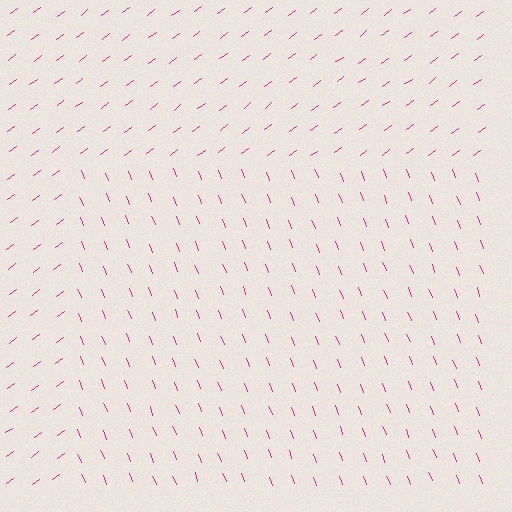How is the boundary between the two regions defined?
The boundary is defined purely by a change in line orientation (approximately 75 degrees difference). All lines are the same color and thickness.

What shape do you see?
I see a rectangle.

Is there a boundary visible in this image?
Yes, there is a texture boundary formed by a change in line orientation.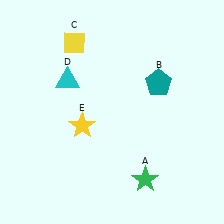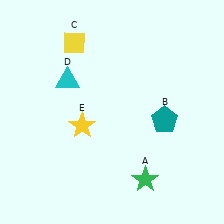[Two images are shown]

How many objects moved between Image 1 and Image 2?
1 object moved between the two images.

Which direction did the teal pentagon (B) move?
The teal pentagon (B) moved down.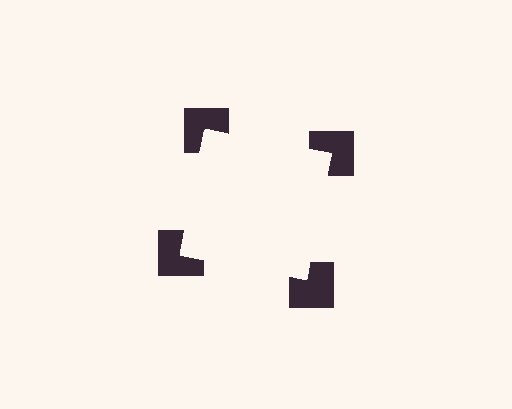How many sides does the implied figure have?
4 sides.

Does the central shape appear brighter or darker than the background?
It typically appears slightly brighter than the background, even though no actual brightness change is drawn.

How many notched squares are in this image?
There are 4 — one at each vertex of the illusory square.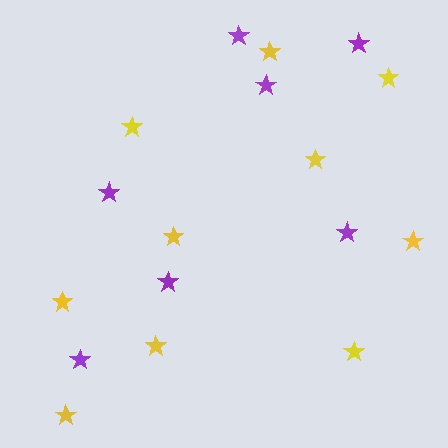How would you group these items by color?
There are 2 groups: one group of purple stars (7) and one group of yellow stars (10).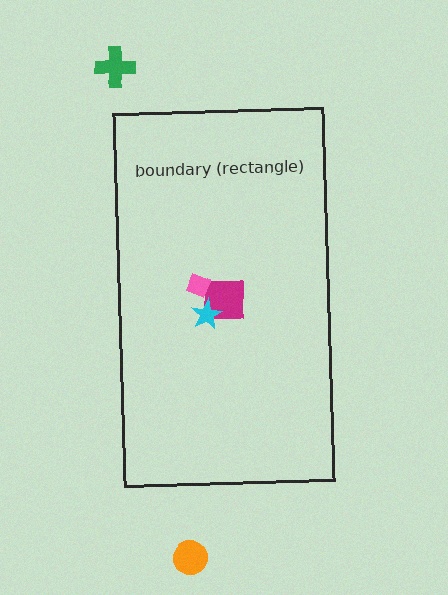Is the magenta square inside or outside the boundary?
Inside.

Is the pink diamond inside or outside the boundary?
Inside.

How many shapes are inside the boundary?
3 inside, 2 outside.